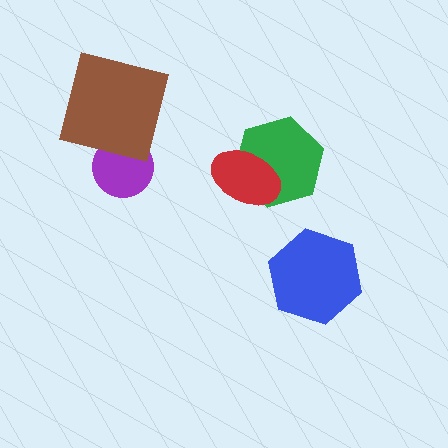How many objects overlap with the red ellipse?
1 object overlaps with the red ellipse.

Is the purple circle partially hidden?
Yes, it is partially covered by another shape.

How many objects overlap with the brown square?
1 object overlaps with the brown square.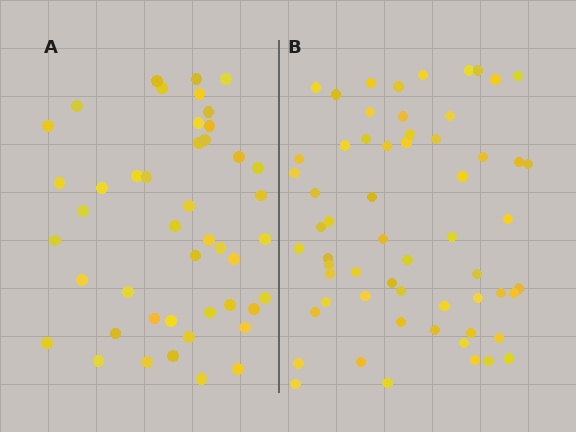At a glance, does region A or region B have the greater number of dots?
Region B (the right region) has more dots.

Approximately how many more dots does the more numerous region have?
Region B has approximately 15 more dots than region A.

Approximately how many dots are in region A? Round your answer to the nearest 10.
About 40 dots. (The exact count is 45, which rounds to 40.)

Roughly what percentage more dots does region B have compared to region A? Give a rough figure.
About 35% more.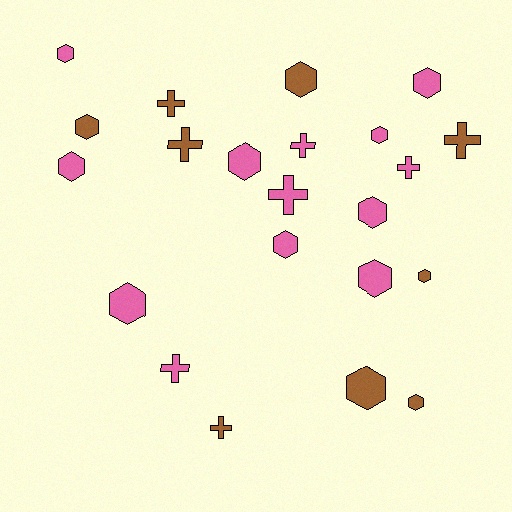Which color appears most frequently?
Pink, with 13 objects.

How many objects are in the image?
There are 22 objects.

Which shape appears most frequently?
Hexagon, with 14 objects.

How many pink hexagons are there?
There are 9 pink hexagons.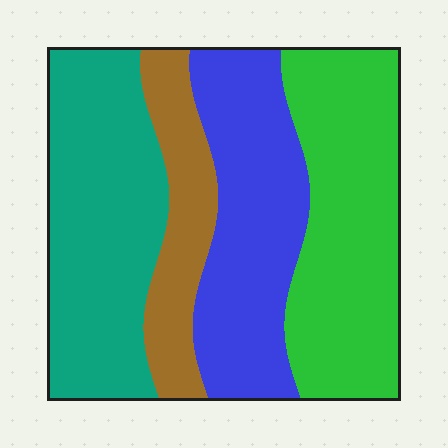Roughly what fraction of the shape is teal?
Teal takes up about one third (1/3) of the shape.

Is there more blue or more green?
Green.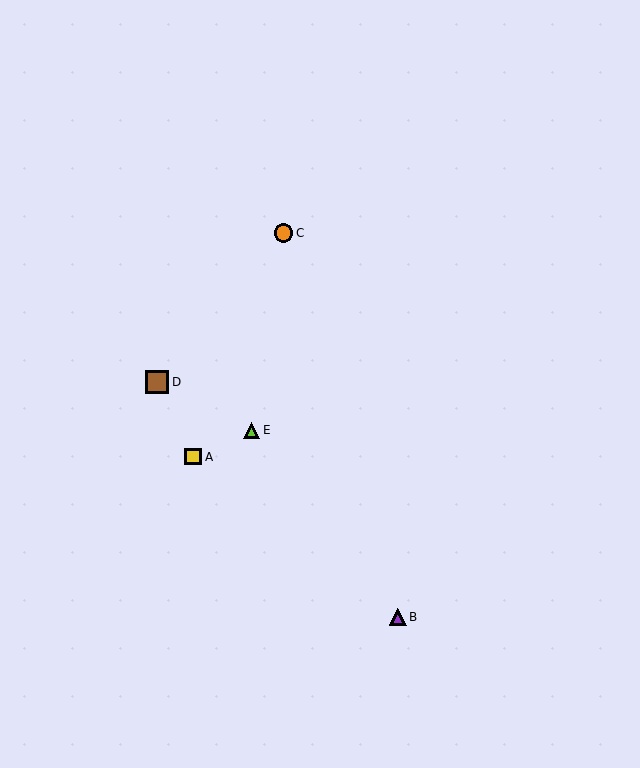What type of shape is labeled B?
Shape B is a purple triangle.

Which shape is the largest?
The brown square (labeled D) is the largest.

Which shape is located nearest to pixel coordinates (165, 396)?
The brown square (labeled D) at (157, 382) is nearest to that location.